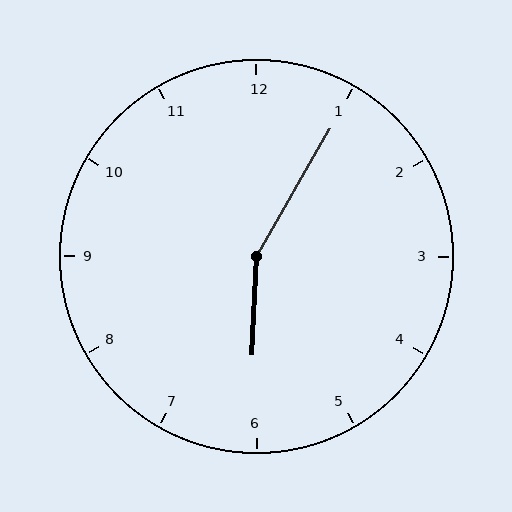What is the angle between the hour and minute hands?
Approximately 152 degrees.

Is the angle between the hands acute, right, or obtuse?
It is obtuse.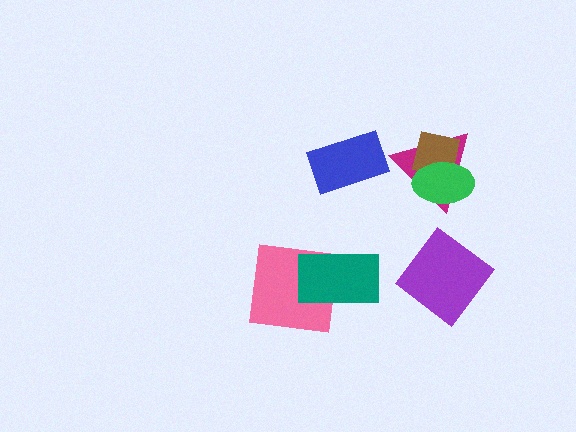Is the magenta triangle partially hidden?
Yes, it is partially covered by another shape.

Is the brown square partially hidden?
Yes, it is partially covered by another shape.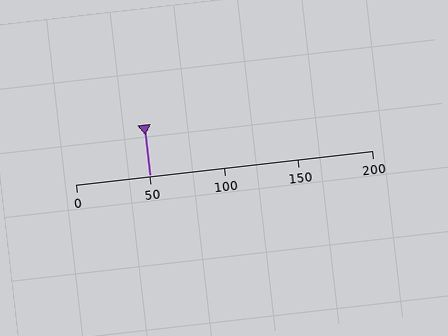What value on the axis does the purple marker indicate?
The marker indicates approximately 50.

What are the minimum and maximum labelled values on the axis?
The axis runs from 0 to 200.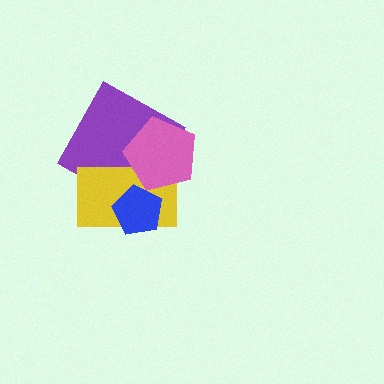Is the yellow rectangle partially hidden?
Yes, it is partially covered by another shape.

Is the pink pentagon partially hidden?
No, no other shape covers it.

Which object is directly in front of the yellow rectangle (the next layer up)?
The blue pentagon is directly in front of the yellow rectangle.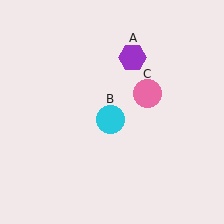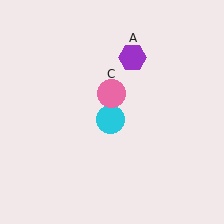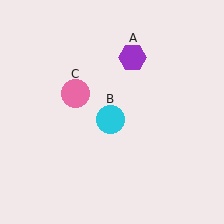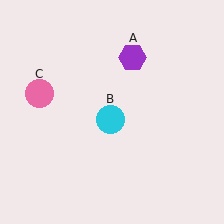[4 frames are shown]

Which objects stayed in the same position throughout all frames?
Purple hexagon (object A) and cyan circle (object B) remained stationary.